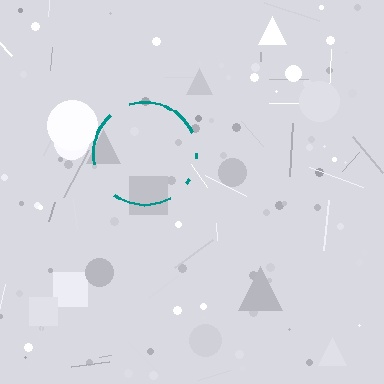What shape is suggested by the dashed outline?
The dashed outline suggests a circle.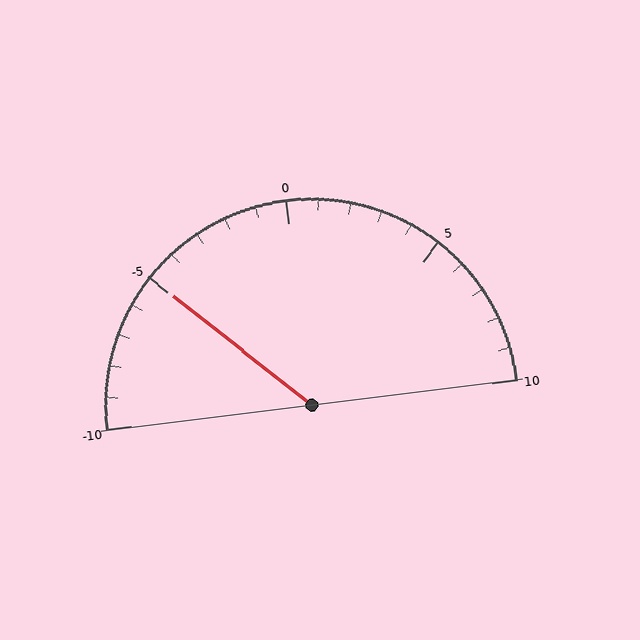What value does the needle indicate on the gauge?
The needle indicates approximately -5.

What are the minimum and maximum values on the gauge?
The gauge ranges from -10 to 10.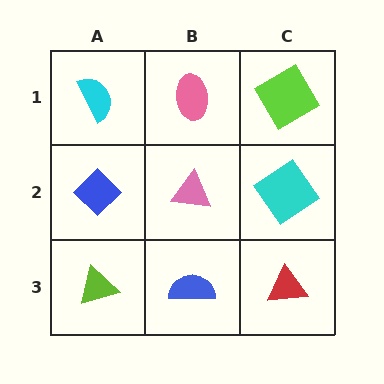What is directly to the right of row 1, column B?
A lime diamond.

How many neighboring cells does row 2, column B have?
4.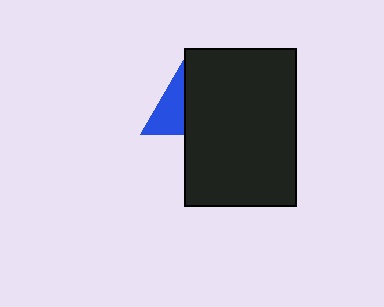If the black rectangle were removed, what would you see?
You would see the complete blue triangle.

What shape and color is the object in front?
The object in front is a black rectangle.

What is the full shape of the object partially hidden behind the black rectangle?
The partially hidden object is a blue triangle.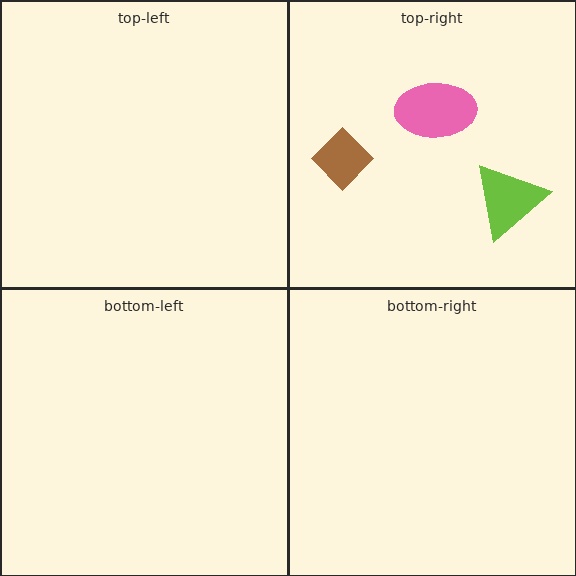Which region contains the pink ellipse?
The top-right region.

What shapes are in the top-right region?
The pink ellipse, the lime triangle, the brown diamond.